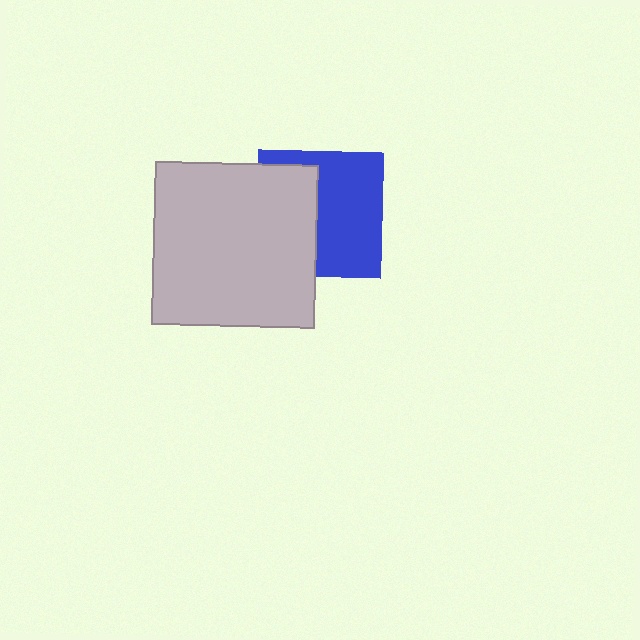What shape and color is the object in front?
The object in front is a light gray square.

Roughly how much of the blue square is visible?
About half of it is visible (roughly 56%).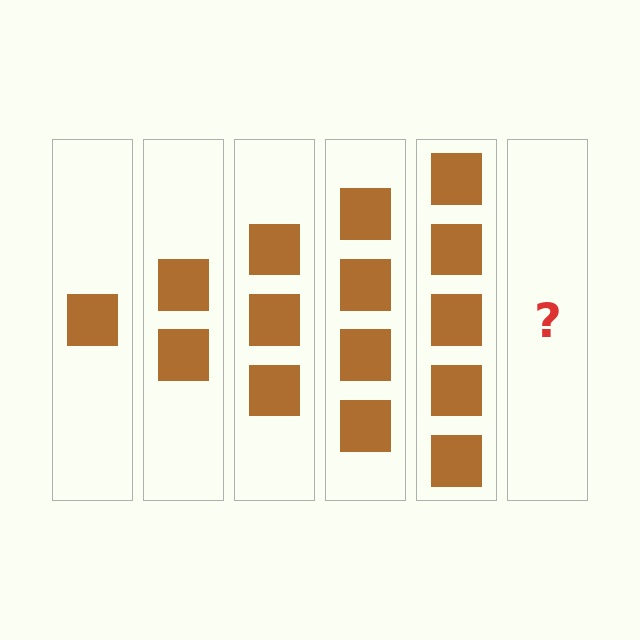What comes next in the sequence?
The next element should be 6 squares.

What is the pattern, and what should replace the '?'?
The pattern is that each step adds one more square. The '?' should be 6 squares.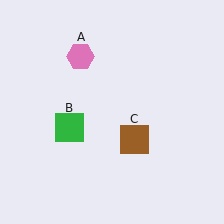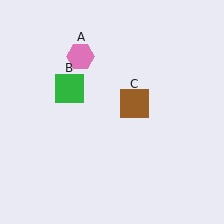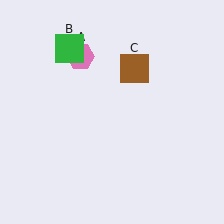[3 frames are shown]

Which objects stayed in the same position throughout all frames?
Pink hexagon (object A) remained stationary.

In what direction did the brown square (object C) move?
The brown square (object C) moved up.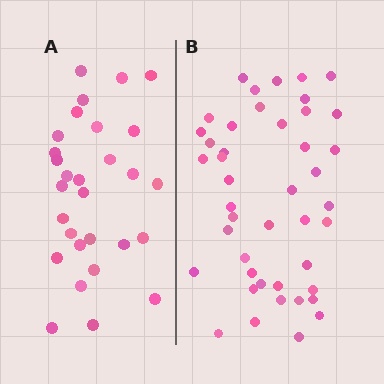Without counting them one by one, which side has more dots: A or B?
Region B (the right region) has more dots.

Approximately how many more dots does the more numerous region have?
Region B has approximately 15 more dots than region A.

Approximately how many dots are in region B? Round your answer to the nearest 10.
About 40 dots. (The exact count is 44, which rounds to 40.)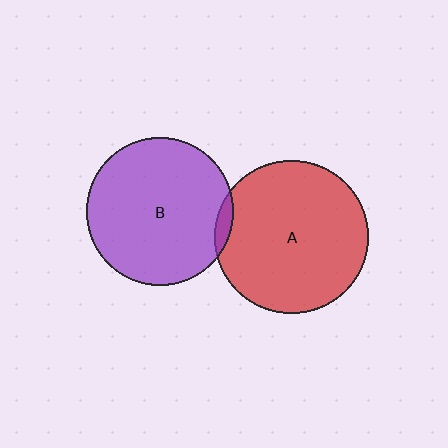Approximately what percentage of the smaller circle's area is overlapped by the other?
Approximately 5%.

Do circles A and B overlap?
Yes.